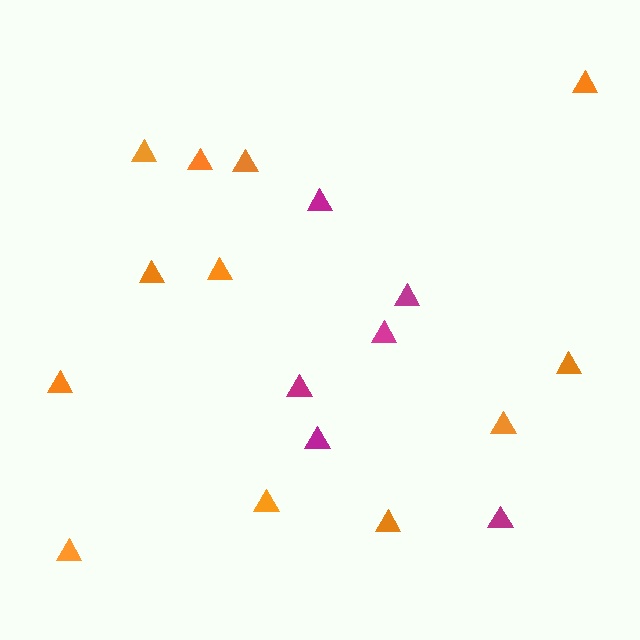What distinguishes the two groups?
There are 2 groups: one group of magenta triangles (6) and one group of orange triangles (12).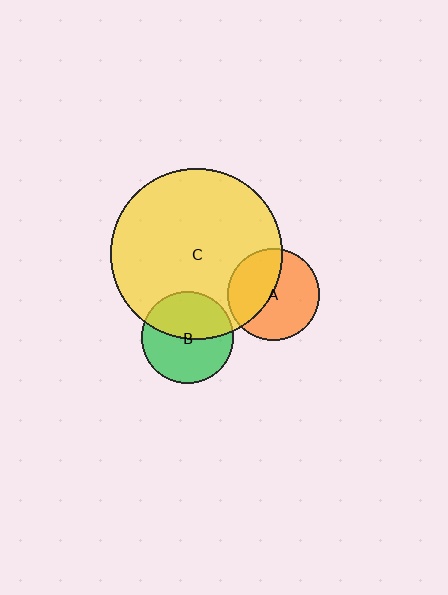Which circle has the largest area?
Circle C (yellow).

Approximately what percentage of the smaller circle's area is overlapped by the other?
Approximately 45%.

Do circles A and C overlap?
Yes.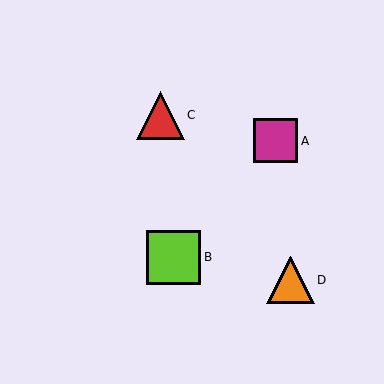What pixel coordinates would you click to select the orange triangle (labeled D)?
Click at (291, 280) to select the orange triangle D.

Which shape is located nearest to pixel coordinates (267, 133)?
The magenta square (labeled A) at (276, 141) is nearest to that location.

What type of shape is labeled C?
Shape C is a red triangle.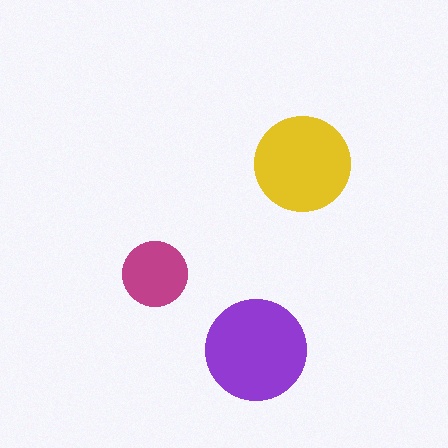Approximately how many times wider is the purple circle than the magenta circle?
About 1.5 times wider.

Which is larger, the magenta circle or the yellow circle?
The yellow one.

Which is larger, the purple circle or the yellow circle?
The purple one.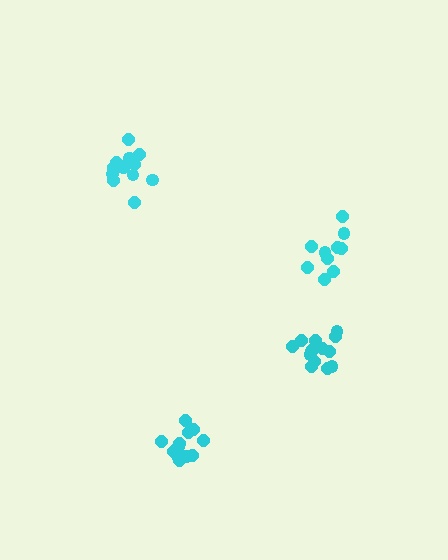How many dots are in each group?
Group 1: 14 dots, Group 2: 13 dots, Group 3: 14 dots, Group 4: 10 dots (51 total).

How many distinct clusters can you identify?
There are 4 distinct clusters.